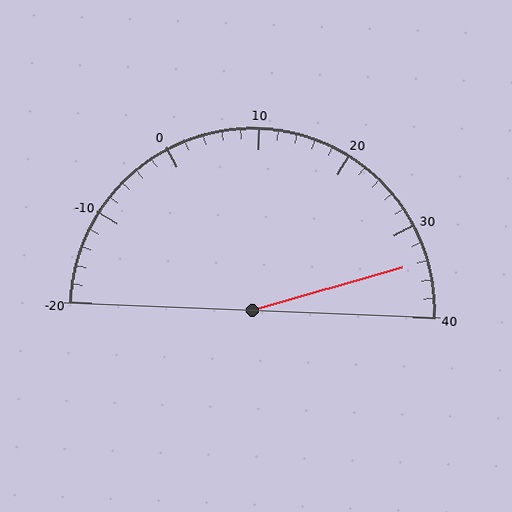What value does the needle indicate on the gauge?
The needle indicates approximately 34.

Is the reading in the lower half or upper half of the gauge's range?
The reading is in the upper half of the range (-20 to 40).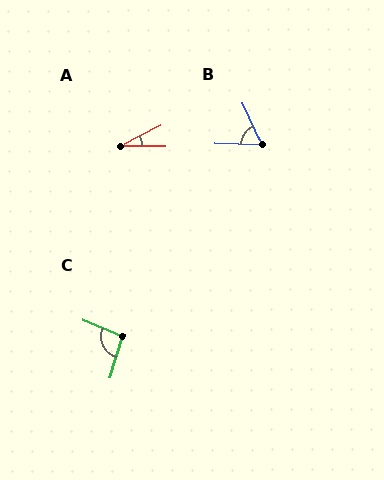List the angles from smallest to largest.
A (27°), B (64°), C (97°).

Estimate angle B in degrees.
Approximately 64 degrees.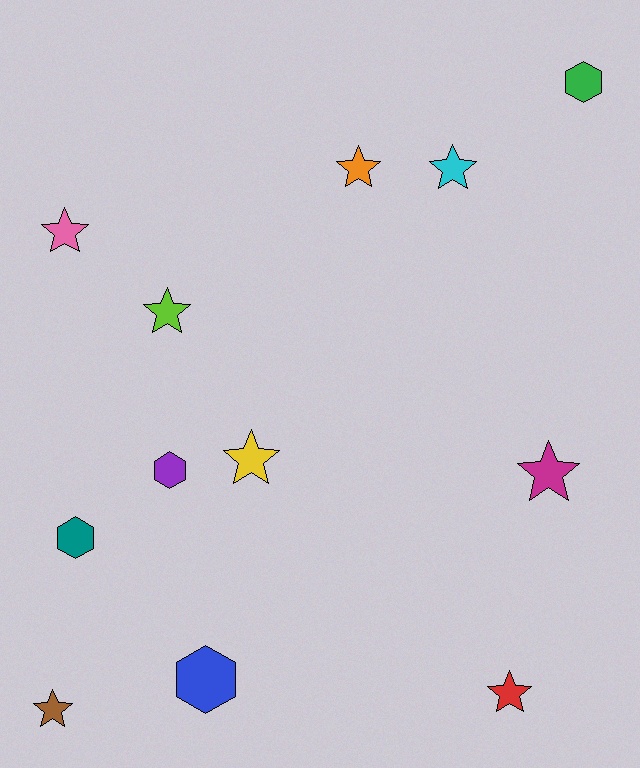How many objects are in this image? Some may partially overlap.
There are 12 objects.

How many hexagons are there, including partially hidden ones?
There are 4 hexagons.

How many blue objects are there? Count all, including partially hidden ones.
There is 1 blue object.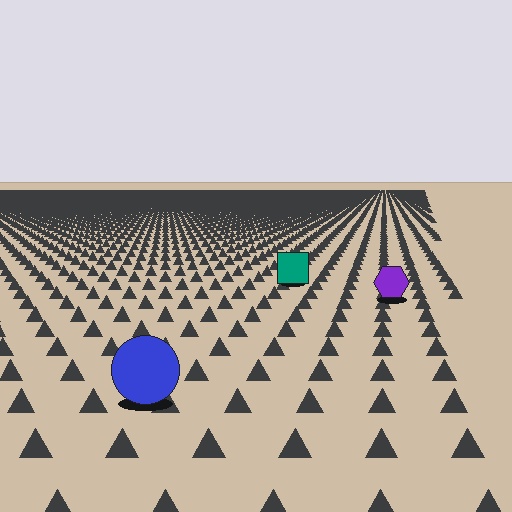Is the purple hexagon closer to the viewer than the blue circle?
No. The blue circle is closer — you can tell from the texture gradient: the ground texture is coarser near it.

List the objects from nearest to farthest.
From nearest to farthest: the blue circle, the purple hexagon, the teal square.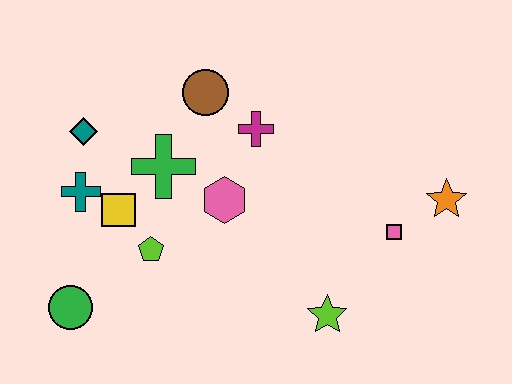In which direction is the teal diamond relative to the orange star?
The teal diamond is to the left of the orange star.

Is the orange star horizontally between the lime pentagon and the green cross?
No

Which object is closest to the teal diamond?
The teal cross is closest to the teal diamond.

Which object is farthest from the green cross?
The orange star is farthest from the green cross.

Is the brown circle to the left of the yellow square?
No